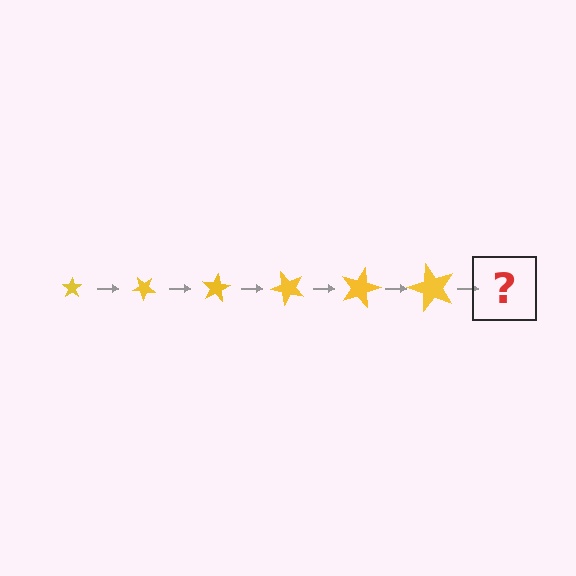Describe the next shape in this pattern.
It should be a star, larger than the previous one and rotated 240 degrees from the start.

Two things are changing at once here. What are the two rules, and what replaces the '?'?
The two rules are that the star grows larger each step and it rotates 40 degrees each step. The '?' should be a star, larger than the previous one and rotated 240 degrees from the start.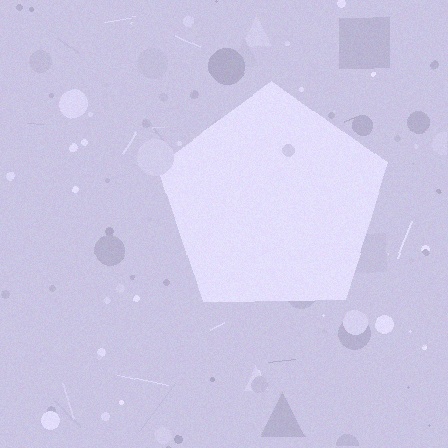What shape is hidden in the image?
A pentagon is hidden in the image.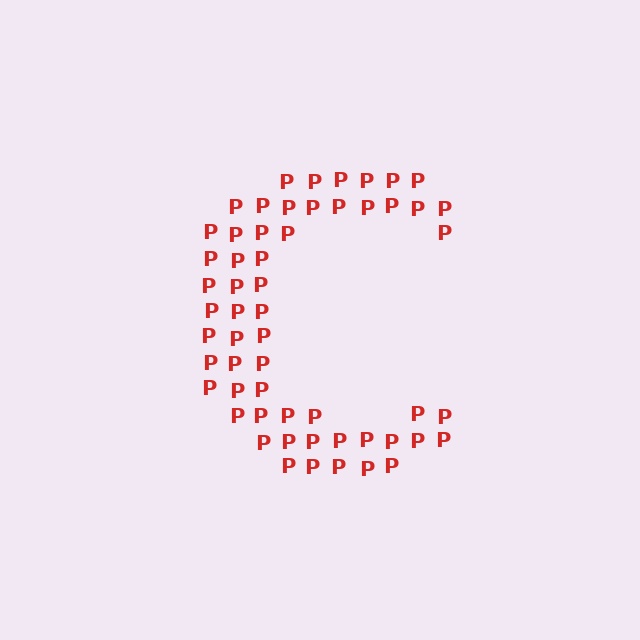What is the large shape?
The large shape is the letter C.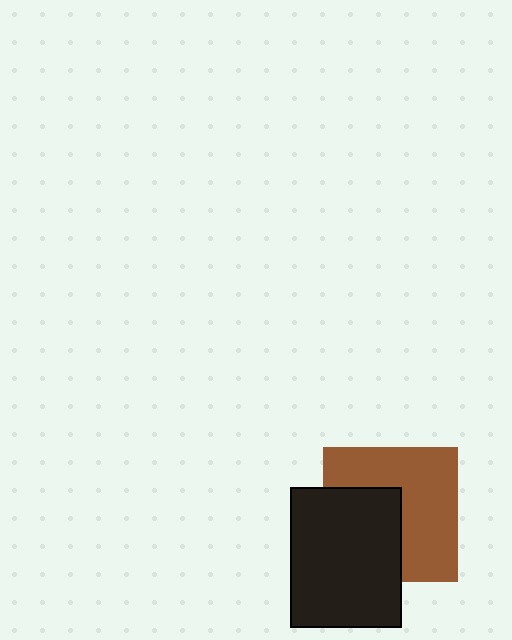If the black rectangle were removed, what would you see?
You would see the complete brown square.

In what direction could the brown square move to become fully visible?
The brown square could move right. That would shift it out from behind the black rectangle entirely.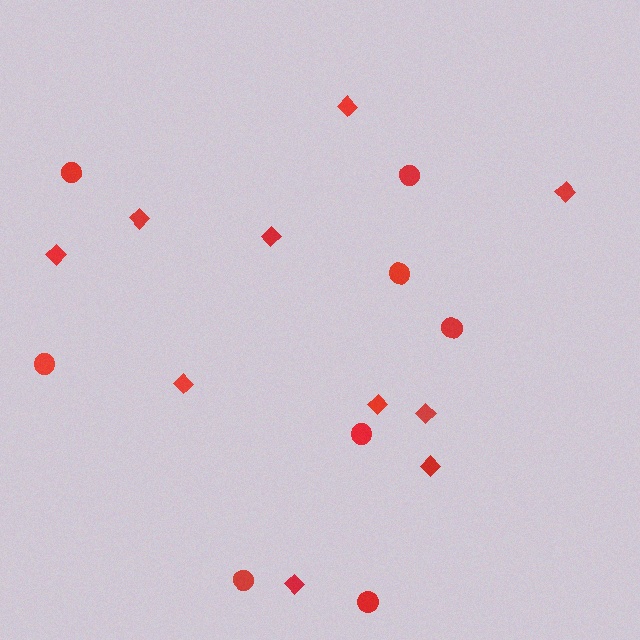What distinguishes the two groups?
There are 2 groups: one group of circles (8) and one group of diamonds (10).